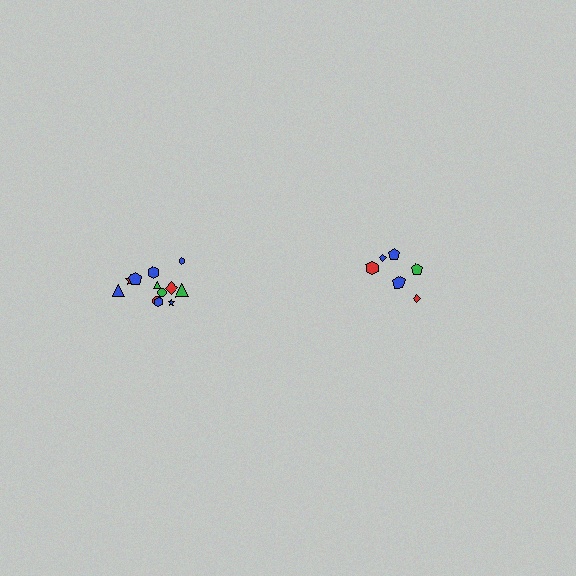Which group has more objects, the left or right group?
The left group.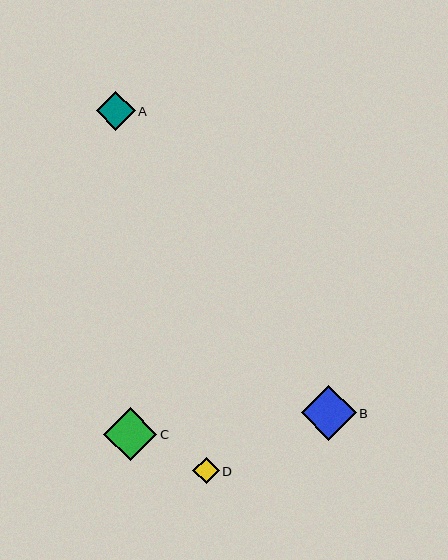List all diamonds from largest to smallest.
From largest to smallest: B, C, A, D.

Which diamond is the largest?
Diamond B is the largest with a size of approximately 55 pixels.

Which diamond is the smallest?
Diamond D is the smallest with a size of approximately 27 pixels.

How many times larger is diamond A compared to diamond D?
Diamond A is approximately 1.5 times the size of diamond D.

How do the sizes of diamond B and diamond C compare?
Diamond B and diamond C are approximately the same size.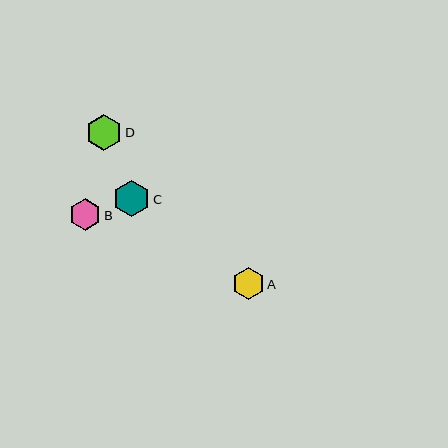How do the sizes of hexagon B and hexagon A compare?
Hexagon B and hexagon A are approximately the same size.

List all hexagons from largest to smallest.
From largest to smallest: C, D, B, A.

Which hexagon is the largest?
Hexagon C is the largest with a size of approximately 36 pixels.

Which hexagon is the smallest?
Hexagon A is the smallest with a size of approximately 32 pixels.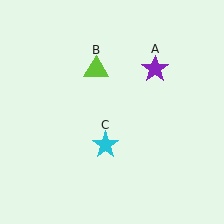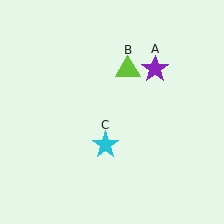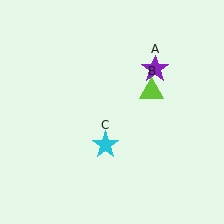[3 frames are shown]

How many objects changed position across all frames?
1 object changed position: lime triangle (object B).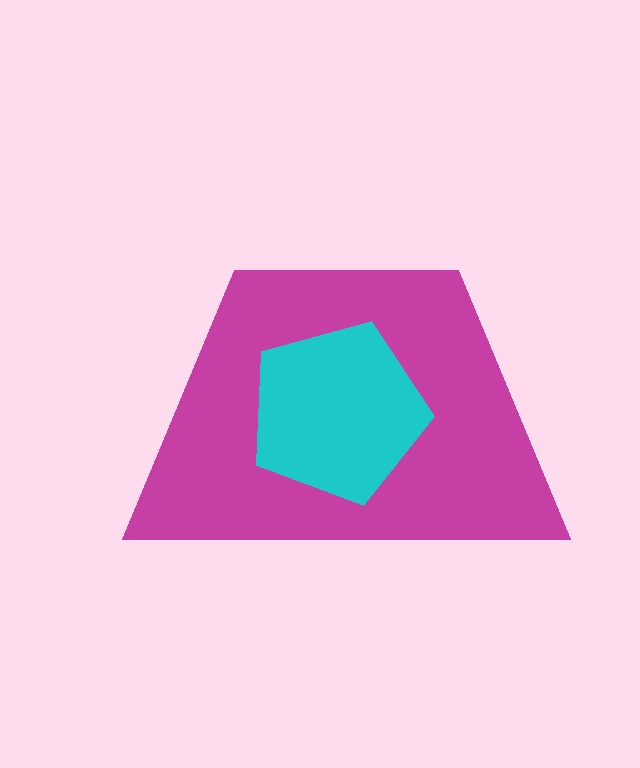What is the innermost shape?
The cyan pentagon.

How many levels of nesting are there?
2.